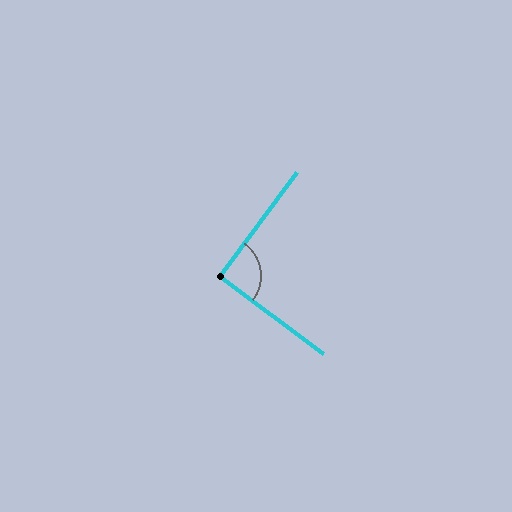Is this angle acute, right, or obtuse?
It is approximately a right angle.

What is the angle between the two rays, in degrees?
Approximately 90 degrees.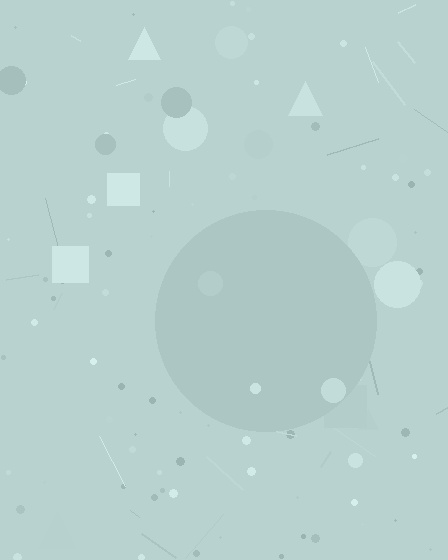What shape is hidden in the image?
A circle is hidden in the image.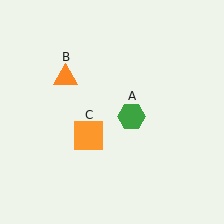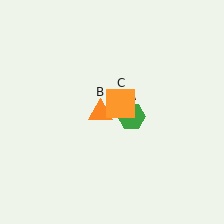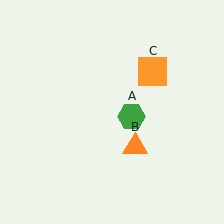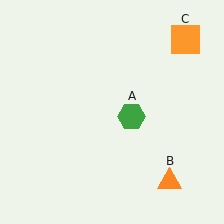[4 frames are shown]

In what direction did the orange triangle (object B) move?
The orange triangle (object B) moved down and to the right.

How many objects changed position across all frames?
2 objects changed position: orange triangle (object B), orange square (object C).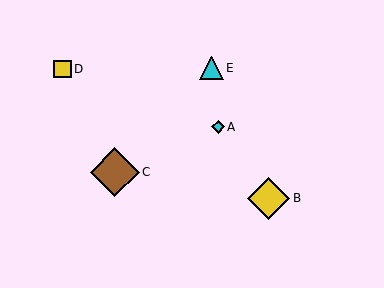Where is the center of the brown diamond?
The center of the brown diamond is at (115, 172).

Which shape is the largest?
The brown diamond (labeled C) is the largest.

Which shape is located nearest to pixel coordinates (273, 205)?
The yellow diamond (labeled B) at (269, 198) is nearest to that location.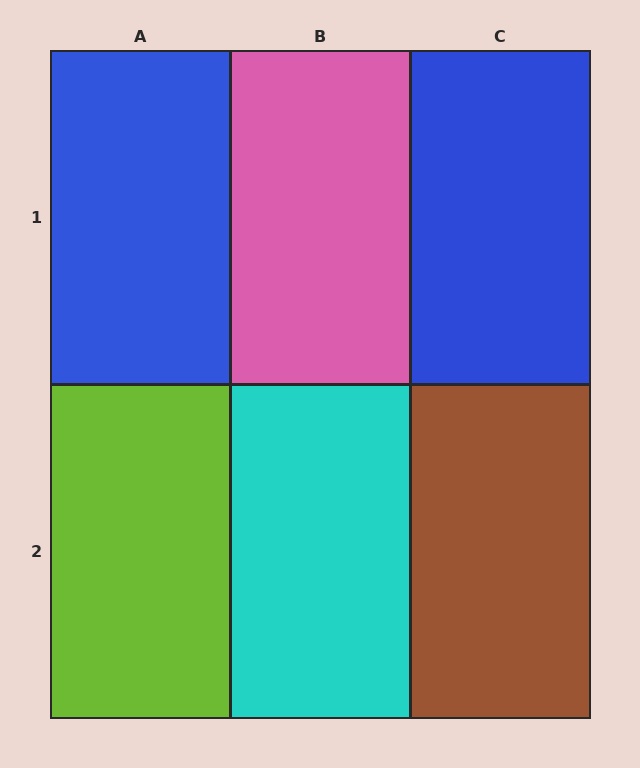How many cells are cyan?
1 cell is cyan.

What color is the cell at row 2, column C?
Brown.